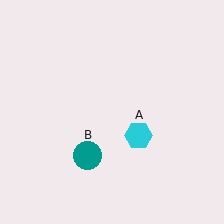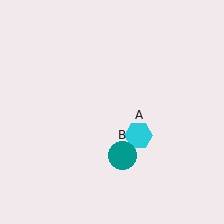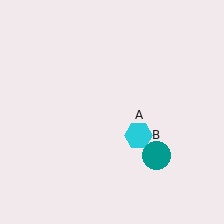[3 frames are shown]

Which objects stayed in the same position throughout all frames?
Cyan hexagon (object A) remained stationary.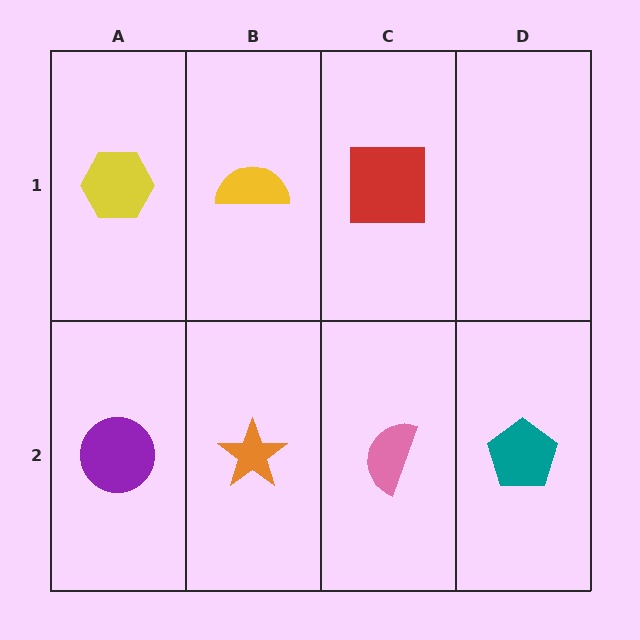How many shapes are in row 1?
3 shapes.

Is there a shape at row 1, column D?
No, that cell is empty.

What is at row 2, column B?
An orange star.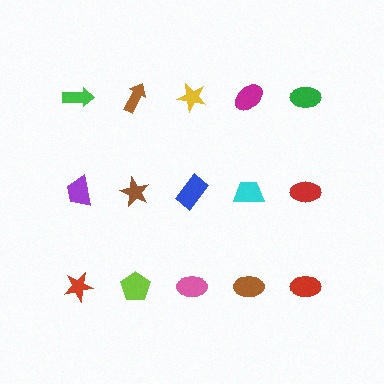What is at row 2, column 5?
A red ellipse.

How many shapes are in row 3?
5 shapes.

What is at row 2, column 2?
A brown star.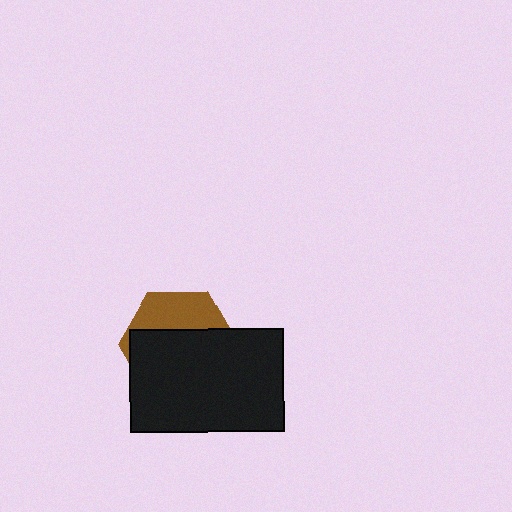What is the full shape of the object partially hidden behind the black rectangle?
The partially hidden object is a brown hexagon.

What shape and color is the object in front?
The object in front is a black rectangle.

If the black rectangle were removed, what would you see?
You would see the complete brown hexagon.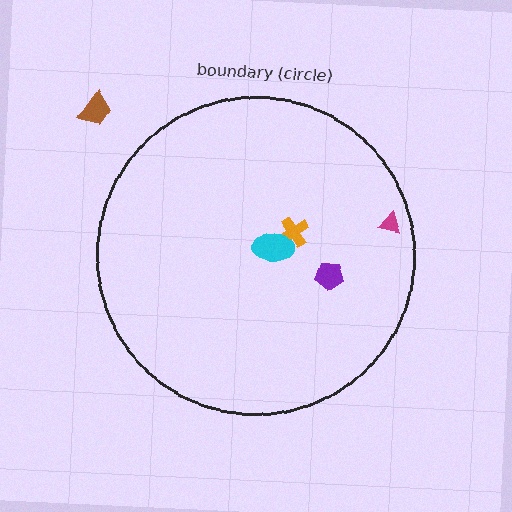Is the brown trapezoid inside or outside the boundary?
Outside.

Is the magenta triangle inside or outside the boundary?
Inside.